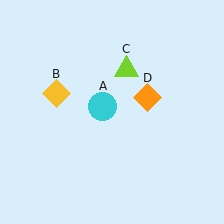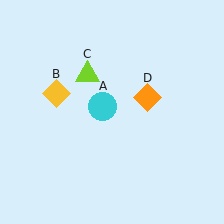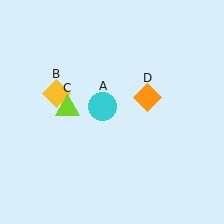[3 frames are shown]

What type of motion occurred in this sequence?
The lime triangle (object C) rotated counterclockwise around the center of the scene.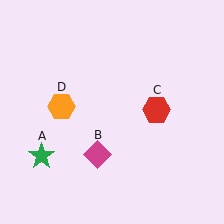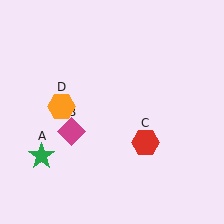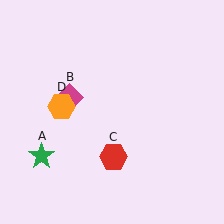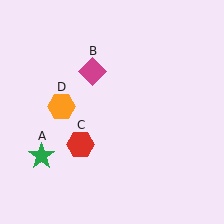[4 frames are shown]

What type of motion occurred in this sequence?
The magenta diamond (object B), red hexagon (object C) rotated clockwise around the center of the scene.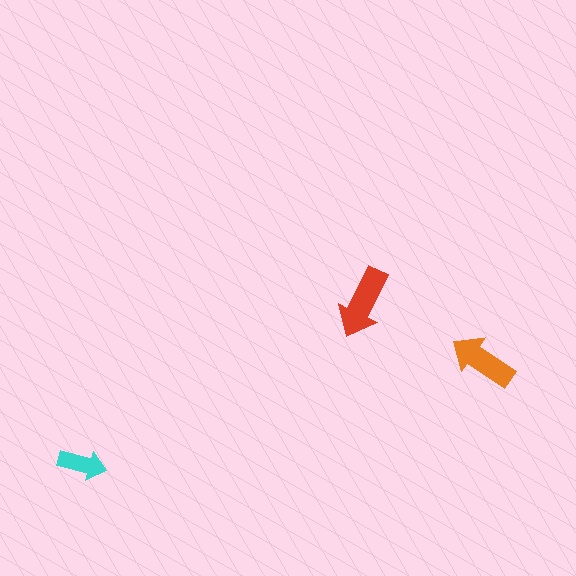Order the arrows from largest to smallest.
the red one, the orange one, the cyan one.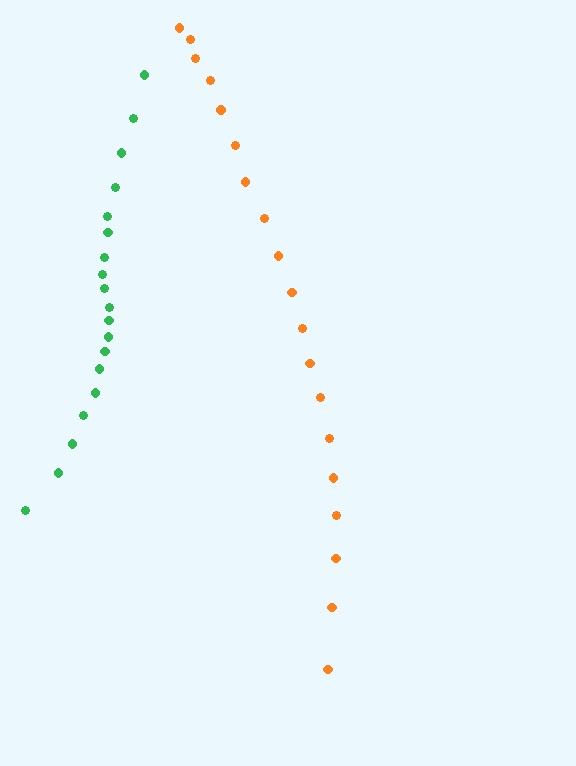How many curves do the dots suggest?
There are 2 distinct paths.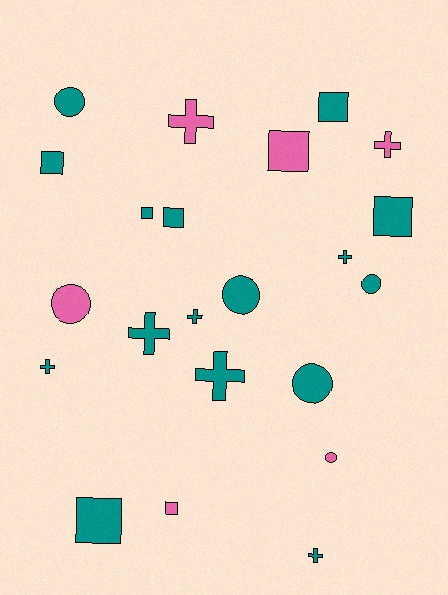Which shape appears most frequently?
Square, with 8 objects.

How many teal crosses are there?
There are 6 teal crosses.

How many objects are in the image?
There are 22 objects.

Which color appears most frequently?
Teal, with 16 objects.